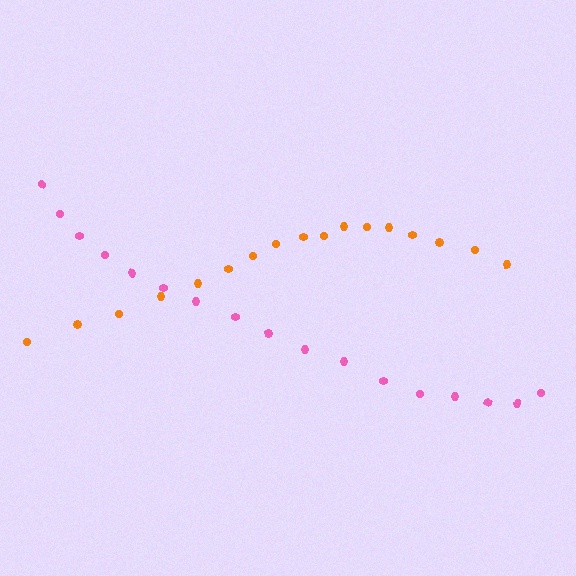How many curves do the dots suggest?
There are 2 distinct paths.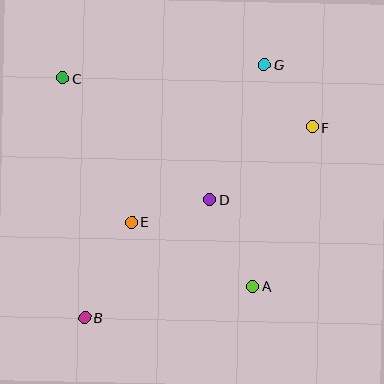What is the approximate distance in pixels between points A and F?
The distance between A and F is approximately 170 pixels.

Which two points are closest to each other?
Points F and G are closest to each other.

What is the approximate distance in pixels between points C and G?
The distance between C and G is approximately 202 pixels.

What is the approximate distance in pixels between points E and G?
The distance between E and G is approximately 206 pixels.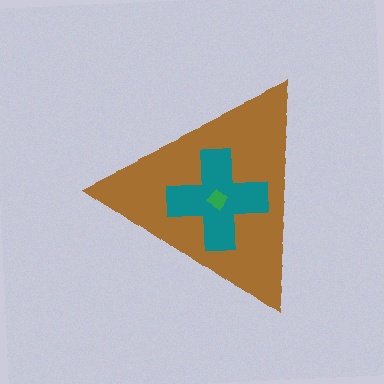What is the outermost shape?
The brown triangle.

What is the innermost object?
The green diamond.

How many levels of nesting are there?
3.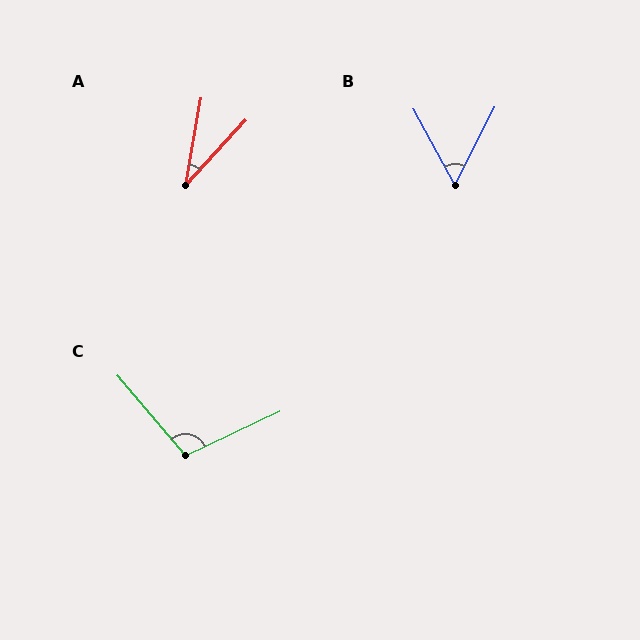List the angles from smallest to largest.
A (33°), B (55°), C (105°).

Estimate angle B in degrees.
Approximately 55 degrees.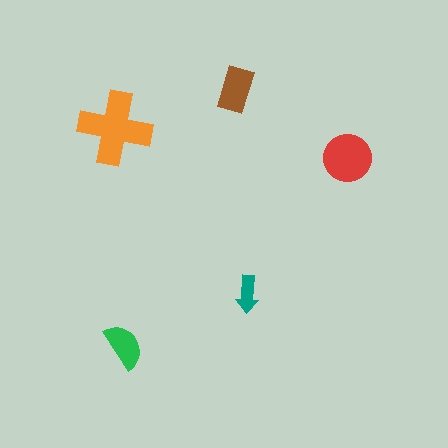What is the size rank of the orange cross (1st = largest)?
1st.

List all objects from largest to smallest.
The orange cross, the red circle, the brown rectangle, the green semicircle, the teal arrow.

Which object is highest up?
The brown rectangle is topmost.